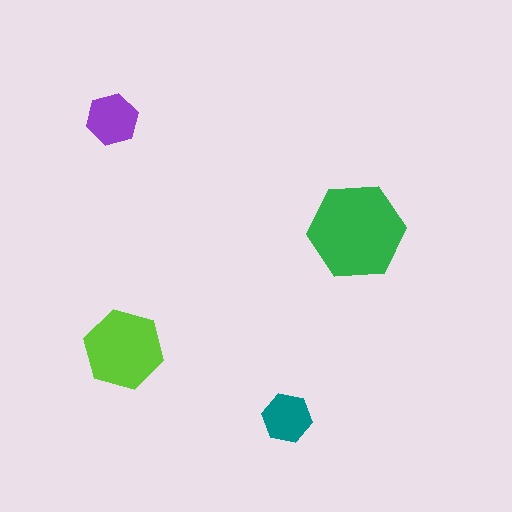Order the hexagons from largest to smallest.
the green one, the lime one, the purple one, the teal one.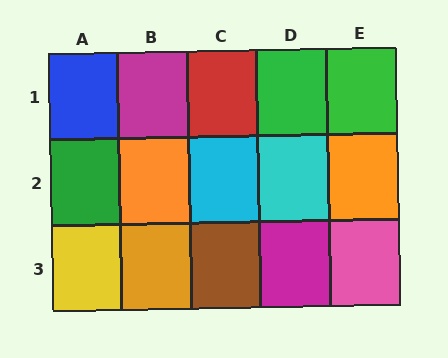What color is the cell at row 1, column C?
Red.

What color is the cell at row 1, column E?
Green.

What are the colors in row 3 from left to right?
Yellow, orange, brown, magenta, pink.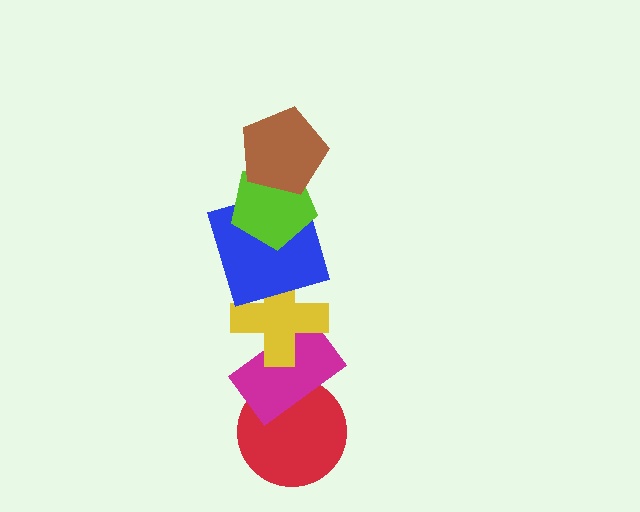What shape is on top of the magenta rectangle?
The yellow cross is on top of the magenta rectangle.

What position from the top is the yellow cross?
The yellow cross is 4th from the top.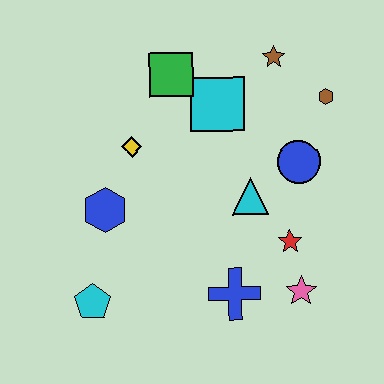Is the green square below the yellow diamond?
No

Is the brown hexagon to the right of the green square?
Yes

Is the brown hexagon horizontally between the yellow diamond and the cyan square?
No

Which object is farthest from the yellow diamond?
The pink star is farthest from the yellow diamond.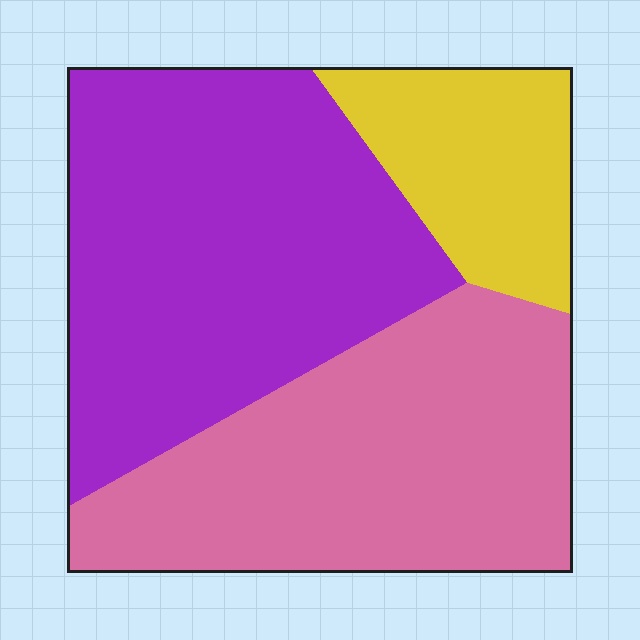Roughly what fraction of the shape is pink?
Pink covers 39% of the shape.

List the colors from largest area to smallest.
From largest to smallest: purple, pink, yellow.